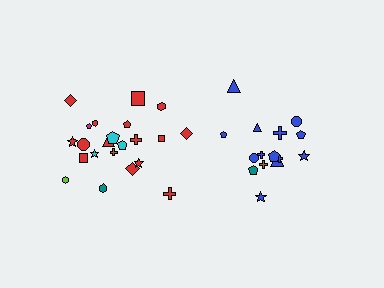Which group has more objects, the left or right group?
The left group.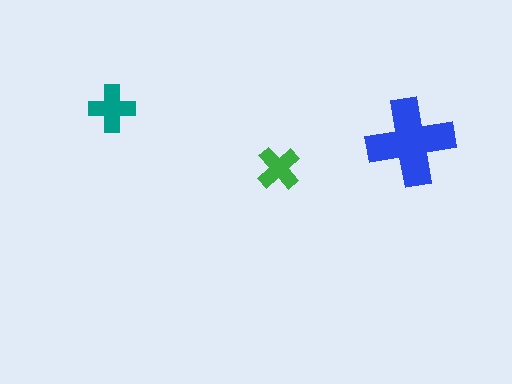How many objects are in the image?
There are 3 objects in the image.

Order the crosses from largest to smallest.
the blue one, the teal one, the green one.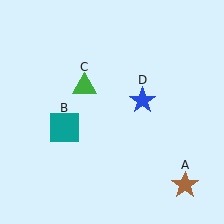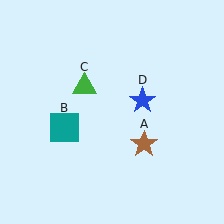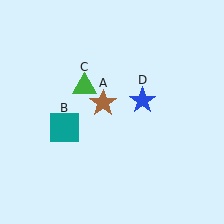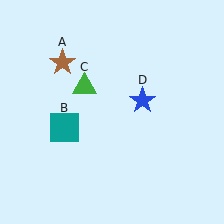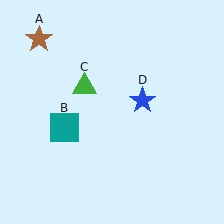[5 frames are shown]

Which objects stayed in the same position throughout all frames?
Teal square (object B) and green triangle (object C) and blue star (object D) remained stationary.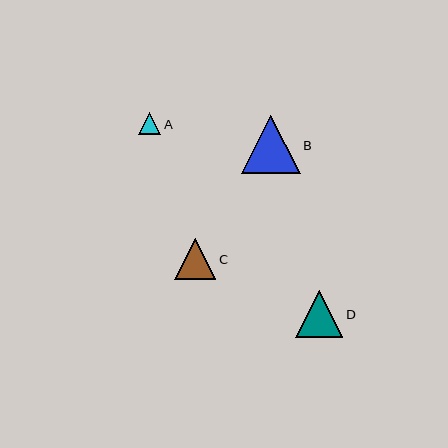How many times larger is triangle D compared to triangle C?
Triangle D is approximately 1.1 times the size of triangle C.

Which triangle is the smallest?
Triangle A is the smallest with a size of approximately 22 pixels.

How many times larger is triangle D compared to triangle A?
Triangle D is approximately 2.1 times the size of triangle A.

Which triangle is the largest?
Triangle B is the largest with a size of approximately 58 pixels.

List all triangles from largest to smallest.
From largest to smallest: B, D, C, A.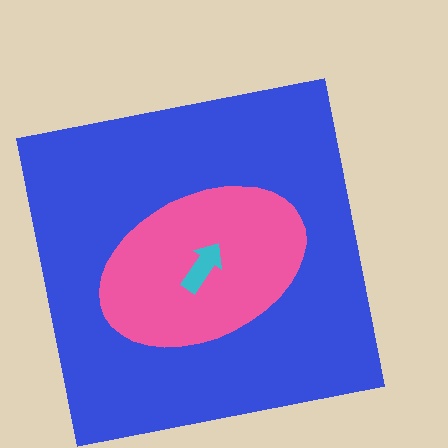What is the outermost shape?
The blue square.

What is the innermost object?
The cyan arrow.